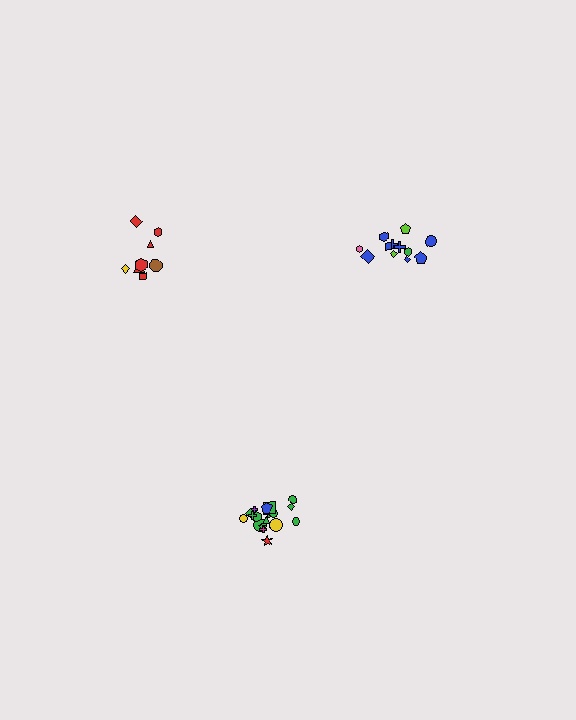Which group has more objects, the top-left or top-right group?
The top-right group.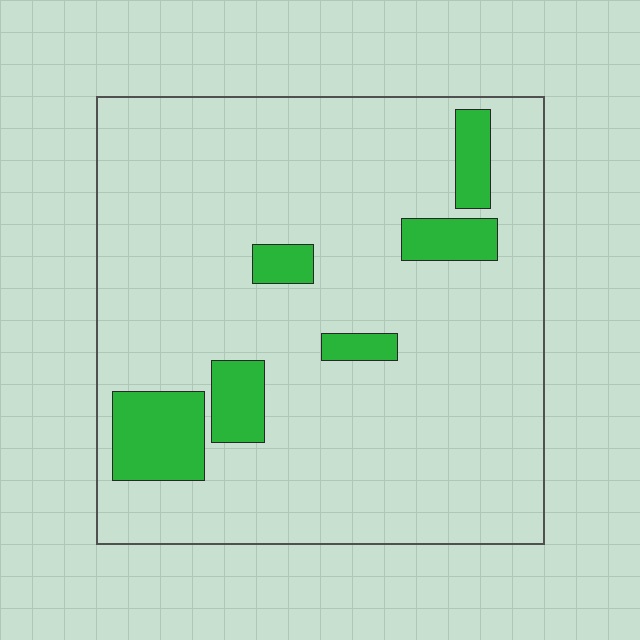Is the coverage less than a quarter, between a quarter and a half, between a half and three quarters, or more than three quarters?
Less than a quarter.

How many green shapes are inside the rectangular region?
6.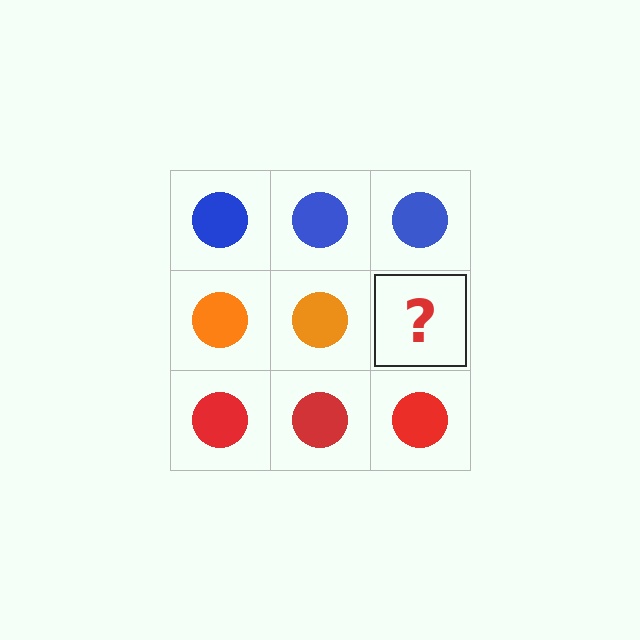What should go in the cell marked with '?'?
The missing cell should contain an orange circle.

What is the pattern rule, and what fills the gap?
The rule is that each row has a consistent color. The gap should be filled with an orange circle.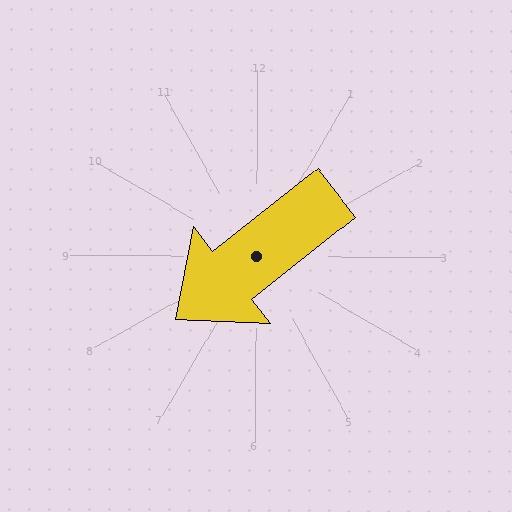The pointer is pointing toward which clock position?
Roughly 8 o'clock.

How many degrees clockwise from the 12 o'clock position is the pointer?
Approximately 232 degrees.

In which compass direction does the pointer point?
Southwest.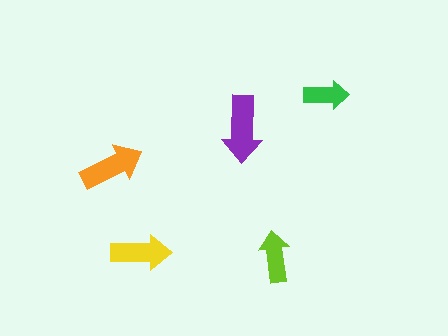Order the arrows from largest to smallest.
the purple one, the orange one, the yellow one, the lime one, the green one.